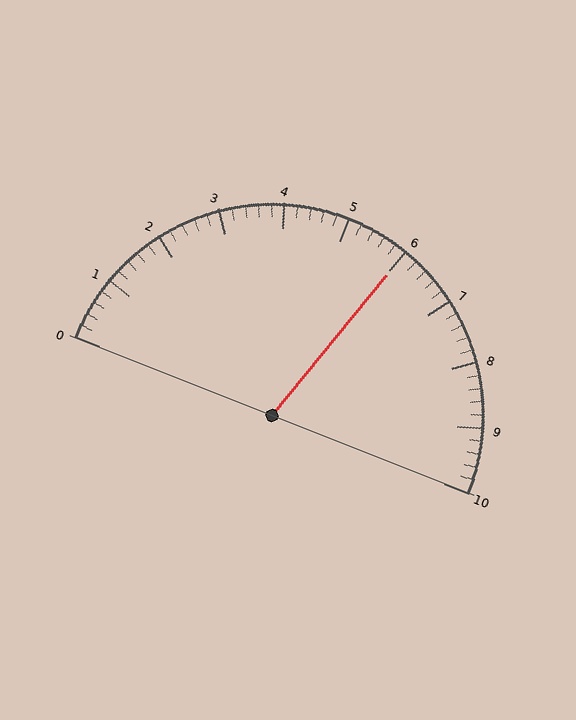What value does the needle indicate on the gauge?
The needle indicates approximately 6.0.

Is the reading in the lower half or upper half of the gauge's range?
The reading is in the upper half of the range (0 to 10).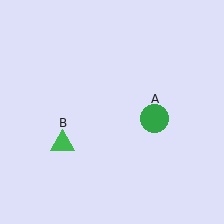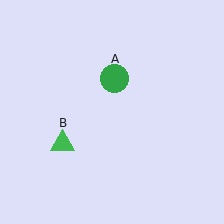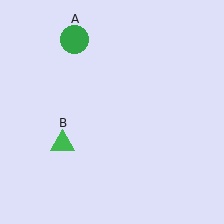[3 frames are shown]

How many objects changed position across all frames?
1 object changed position: green circle (object A).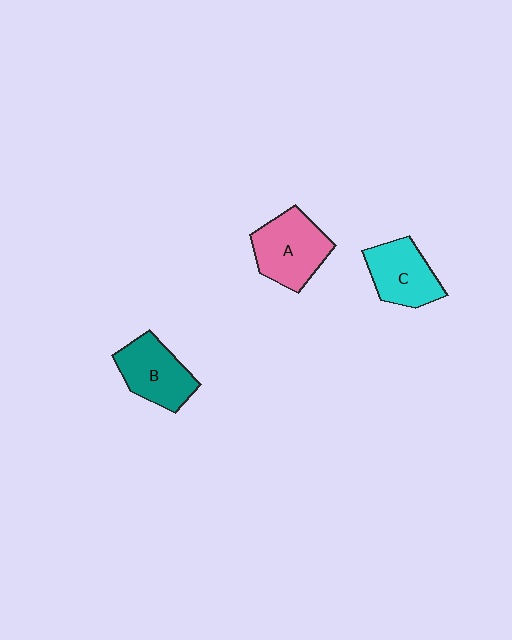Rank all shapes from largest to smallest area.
From largest to smallest: A (pink), B (teal), C (cyan).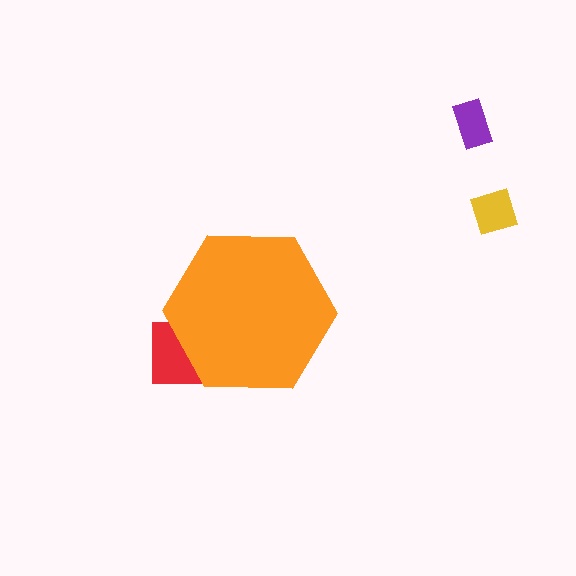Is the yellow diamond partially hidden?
No, the yellow diamond is fully visible.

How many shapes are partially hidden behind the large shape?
1 shape is partially hidden.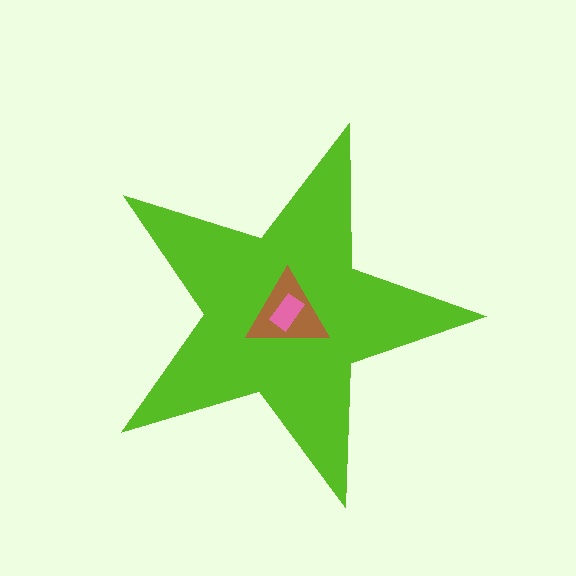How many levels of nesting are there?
3.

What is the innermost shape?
The pink rectangle.